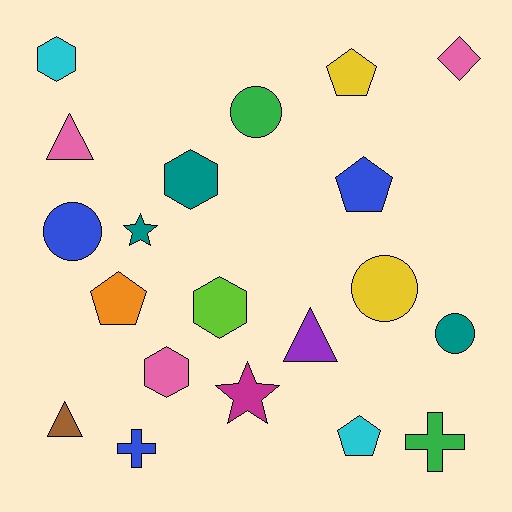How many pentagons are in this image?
There are 4 pentagons.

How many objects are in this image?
There are 20 objects.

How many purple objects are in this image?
There is 1 purple object.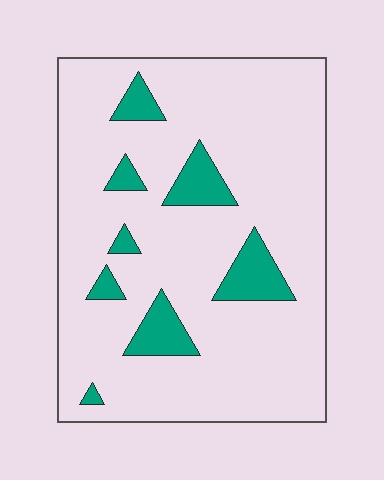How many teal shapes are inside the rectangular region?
8.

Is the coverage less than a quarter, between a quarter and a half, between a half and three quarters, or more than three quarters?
Less than a quarter.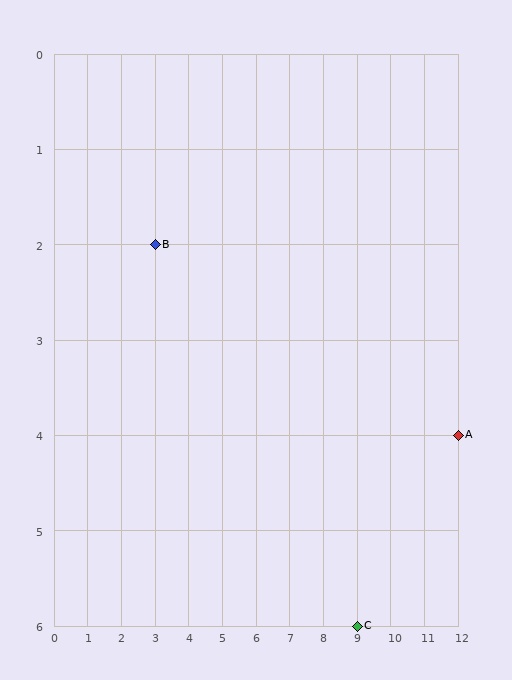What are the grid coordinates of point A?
Point A is at grid coordinates (12, 4).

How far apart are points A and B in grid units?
Points A and B are 9 columns and 2 rows apart (about 9.2 grid units diagonally).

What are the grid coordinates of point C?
Point C is at grid coordinates (9, 6).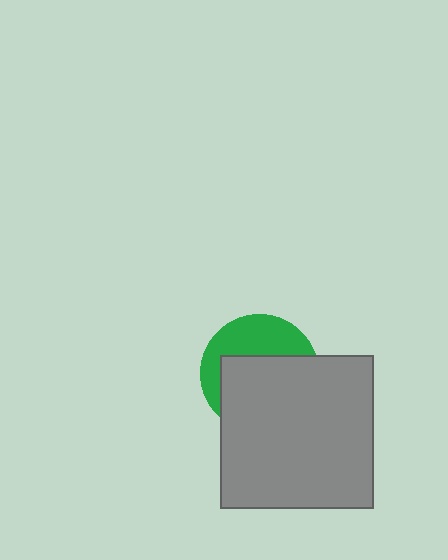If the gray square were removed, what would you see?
You would see the complete green circle.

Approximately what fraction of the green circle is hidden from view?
Roughly 61% of the green circle is hidden behind the gray square.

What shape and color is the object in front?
The object in front is a gray square.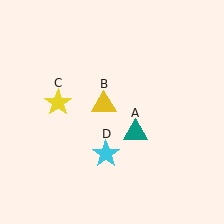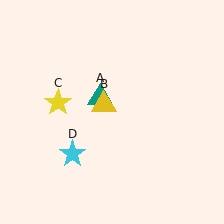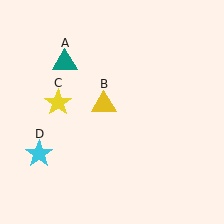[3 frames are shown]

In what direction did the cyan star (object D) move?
The cyan star (object D) moved left.